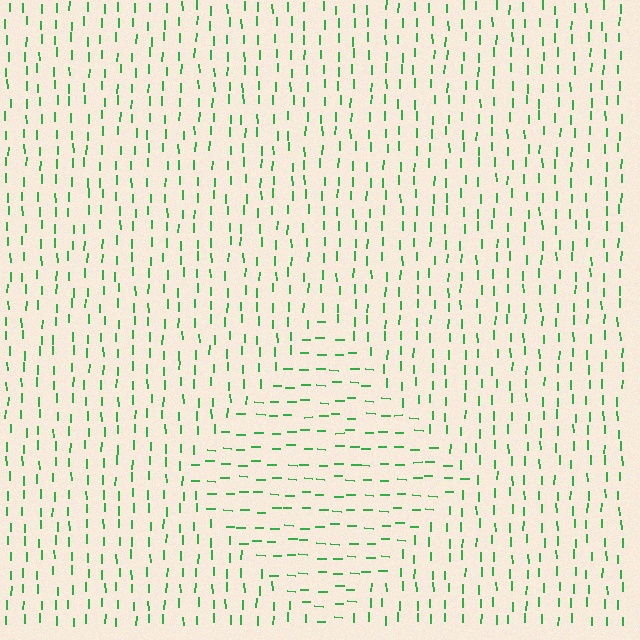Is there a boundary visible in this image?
Yes, there is a texture boundary formed by a change in line orientation.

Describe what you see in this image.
The image is filled with small green line segments. A diamond region in the image has lines oriented differently from the surrounding lines, creating a visible texture boundary.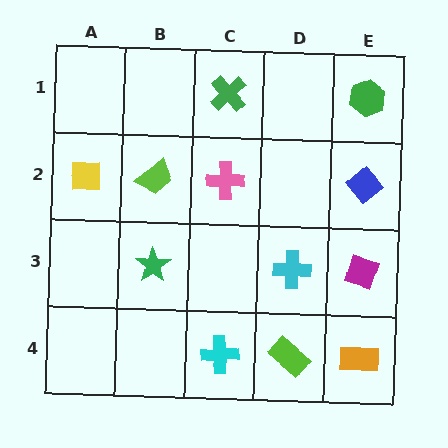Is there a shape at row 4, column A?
No, that cell is empty.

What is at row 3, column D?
A cyan cross.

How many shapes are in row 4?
3 shapes.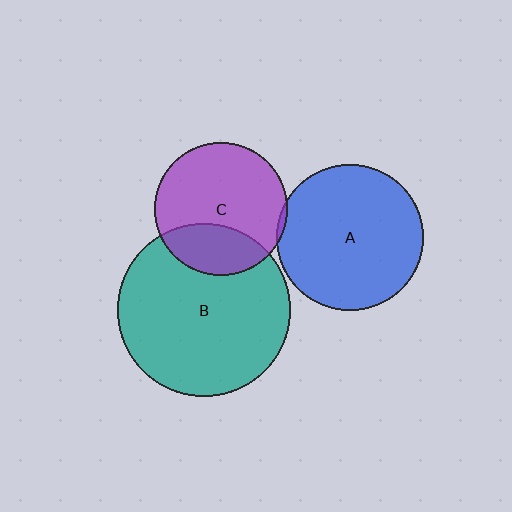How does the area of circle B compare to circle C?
Approximately 1.7 times.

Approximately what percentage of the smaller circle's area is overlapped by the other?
Approximately 5%.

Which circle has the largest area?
Circle B (teal).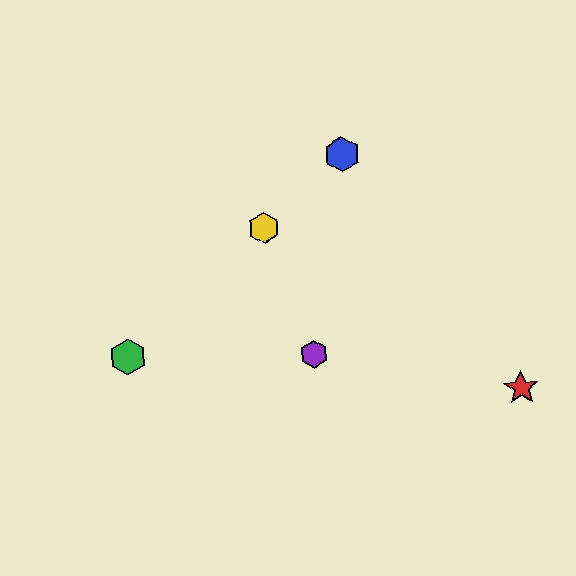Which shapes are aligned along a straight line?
The blue hexagon, the green hexagon, the yellow hexagon are aligned along a straight line.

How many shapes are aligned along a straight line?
3 shapes (the blue hexagon, the green hexagon, the yellow hexagon) are aligned along a straight line.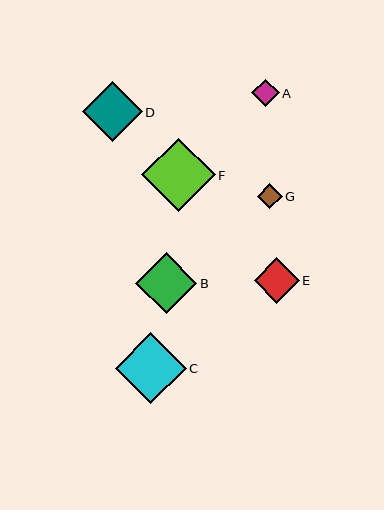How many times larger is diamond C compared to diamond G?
Diamond C is approximately 2.8 times the size of diamond G.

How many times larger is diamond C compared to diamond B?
Diamond C is approximately 1.2 times the size of diamond B.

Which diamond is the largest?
Diamond F is the largest with a size of approximately 73 pixels.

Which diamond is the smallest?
Diamond G is the smallest with a size of approximately 25 pixels.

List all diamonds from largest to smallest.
From largest to smallest: F, C, B, D, E, A, G.